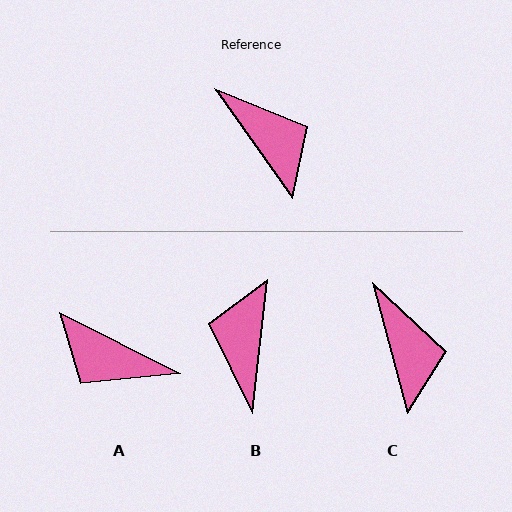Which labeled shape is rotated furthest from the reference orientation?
A, about 152 degrees away.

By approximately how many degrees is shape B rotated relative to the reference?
Approximately 138 degrees counter-clockwise.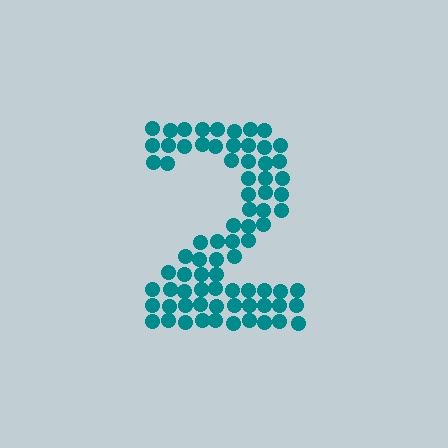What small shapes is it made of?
It is made of small circles.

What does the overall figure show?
The overall figure shows the digit 2.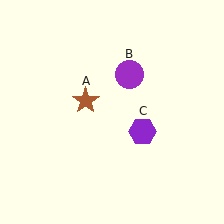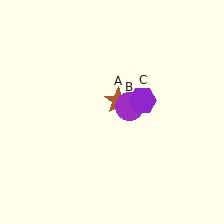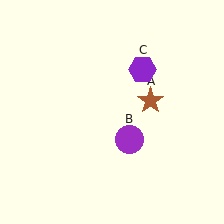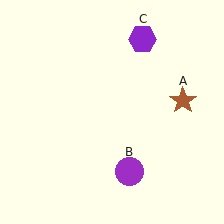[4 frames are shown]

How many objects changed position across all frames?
3 objects changed position: brown star (object A), purple circle (object B), purple hexagon (object C).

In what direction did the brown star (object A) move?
The brown star (object A) moved right.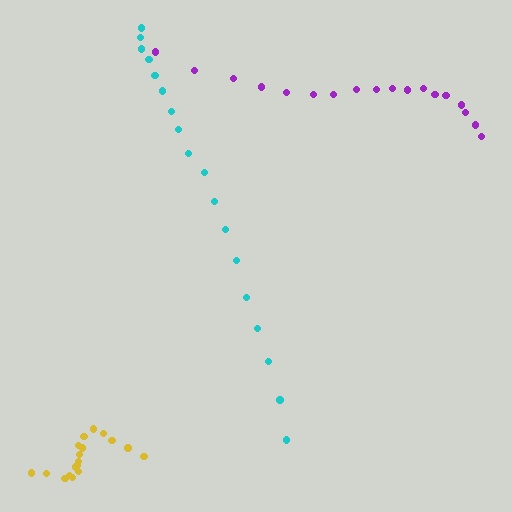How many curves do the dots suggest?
There are 3 distinct paths.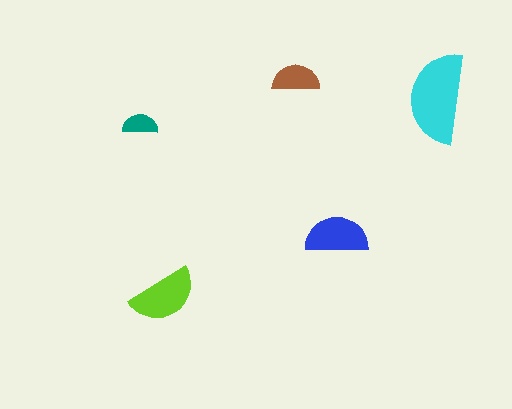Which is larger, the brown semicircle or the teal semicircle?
The brown one.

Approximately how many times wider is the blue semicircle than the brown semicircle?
About 1.5 times wider.